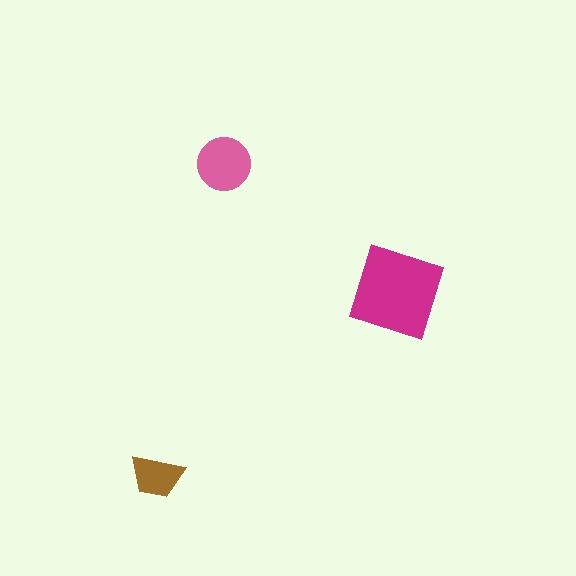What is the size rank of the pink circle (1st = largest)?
2nd.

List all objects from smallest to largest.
The brown trapezoid, the pink circle, the magenta diamond.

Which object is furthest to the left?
The brown trapezoid is leftmost.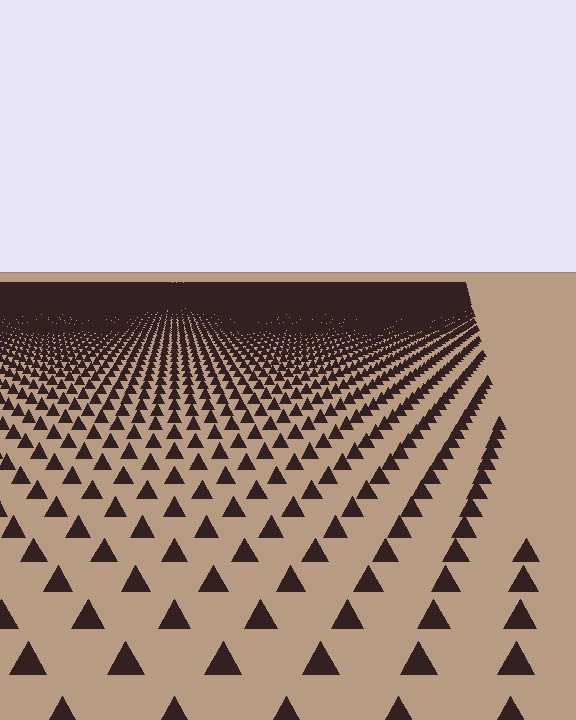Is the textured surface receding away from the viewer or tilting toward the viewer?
The surface is receding away from the viewer. Texture elements get smaller and denser toward the top.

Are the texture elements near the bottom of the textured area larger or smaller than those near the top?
Larger. Near the bottom, elements are closer to the viewer and appear at a bigger on-screen size.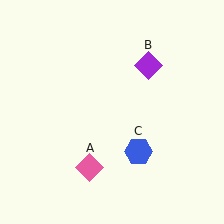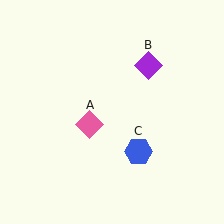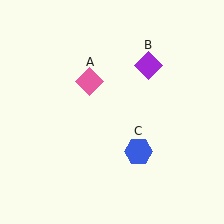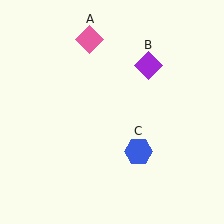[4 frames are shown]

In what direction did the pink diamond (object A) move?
The pink diamond (object A) moved up.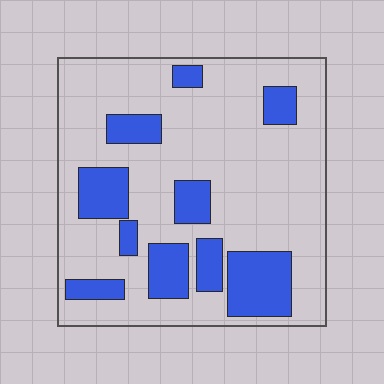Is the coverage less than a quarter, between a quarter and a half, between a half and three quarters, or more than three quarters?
Less than a quarter.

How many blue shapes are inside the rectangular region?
10.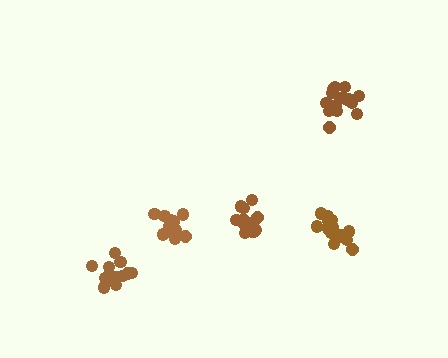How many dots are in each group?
Group 1: 16 dots, Group 2: 15 dots, Group 3: 17 dots, Group 4: 14 dots, Group 5: 18 dots (80 total).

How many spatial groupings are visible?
There are 5 spatial groupings.